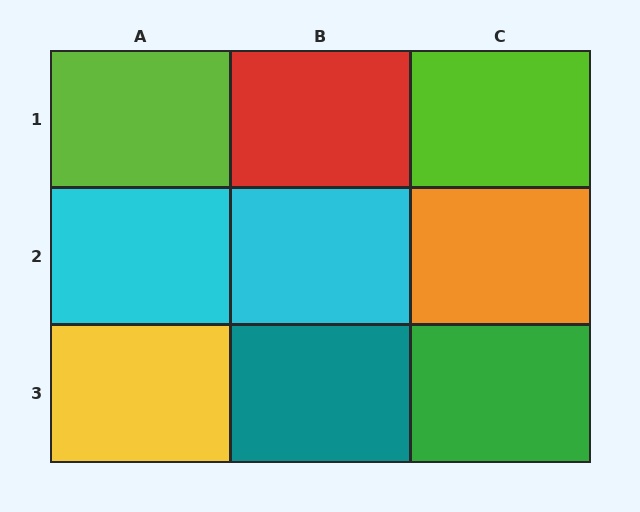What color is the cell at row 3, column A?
Yellow.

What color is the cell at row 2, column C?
Orange.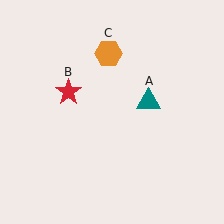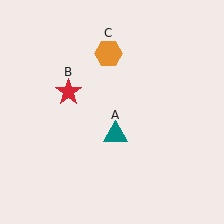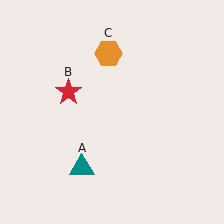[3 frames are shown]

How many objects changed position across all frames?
1 object changed position: teal triangle (object A).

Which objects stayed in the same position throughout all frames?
Red star (object B) and orange hexagon (object C) remained stationary.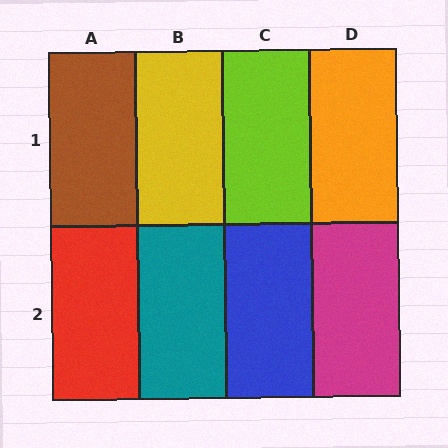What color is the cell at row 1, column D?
Orange.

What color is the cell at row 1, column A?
Brown.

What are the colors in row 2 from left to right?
Red, teal, blue, magenta.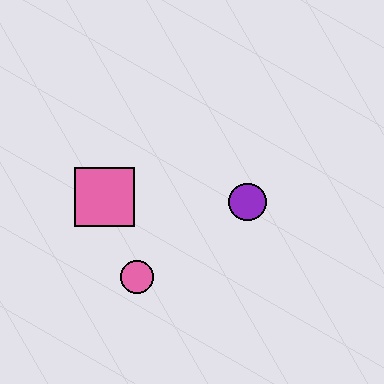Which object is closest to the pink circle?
The pink square is closest to the pink circle.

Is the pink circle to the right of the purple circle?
No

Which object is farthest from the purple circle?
The pink square is farthest from the purple circle.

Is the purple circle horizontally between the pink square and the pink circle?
No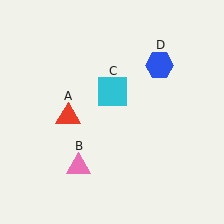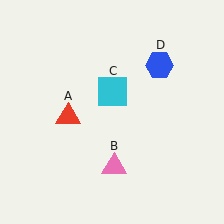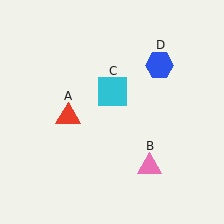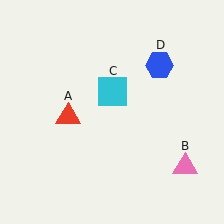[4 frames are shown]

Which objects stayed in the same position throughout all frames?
Red triangle (object A) and cyan square (object C) and blue hexagon (object D) remained stationary.